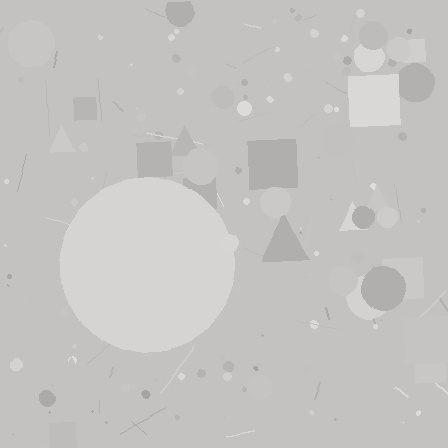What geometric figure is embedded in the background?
A circle is embedded in the background.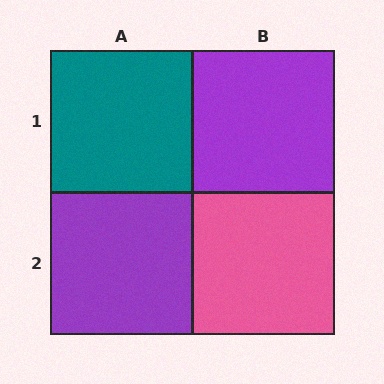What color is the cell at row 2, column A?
Purple.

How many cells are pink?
1 cell is pink.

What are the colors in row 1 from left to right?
Teal, purple.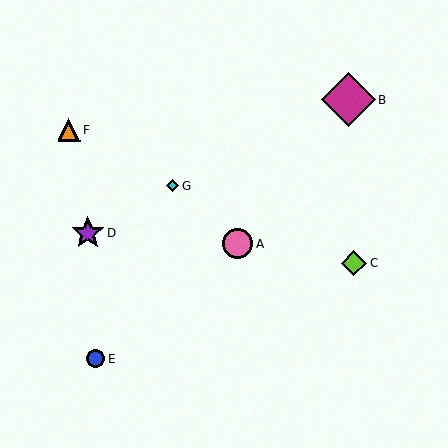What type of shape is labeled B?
Shape B is a magenta diamond.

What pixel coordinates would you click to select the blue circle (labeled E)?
Click at (95, 359) to select the blue circle E.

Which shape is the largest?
The magenta diamond (labeled B) is the largest.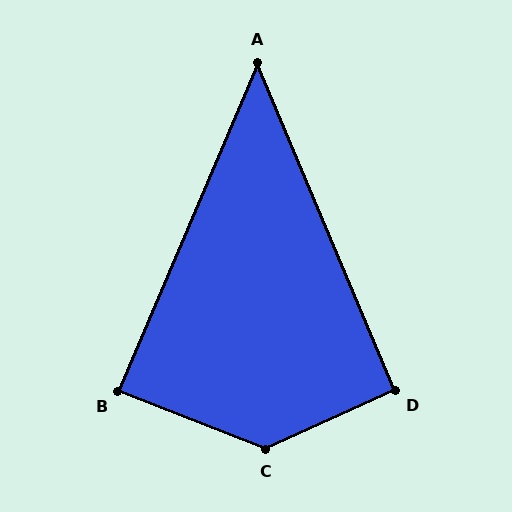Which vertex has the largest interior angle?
C, at approximately 134 degrees.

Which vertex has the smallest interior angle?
A, at approximately 46 degrees.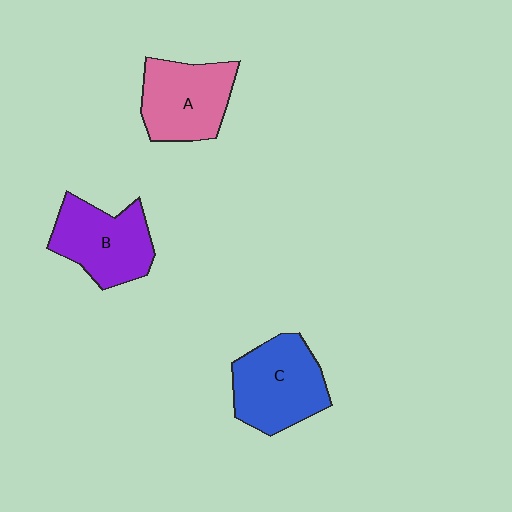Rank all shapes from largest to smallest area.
From largest to smallest: C (blue), B (purple), A (pink).